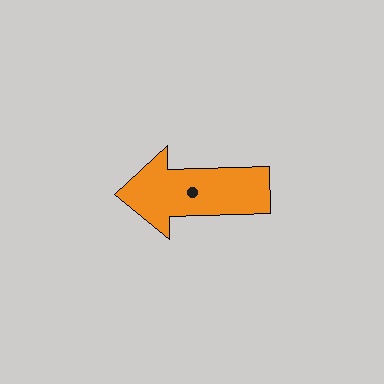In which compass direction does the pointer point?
West.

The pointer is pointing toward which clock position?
Roughly 9 o'clock.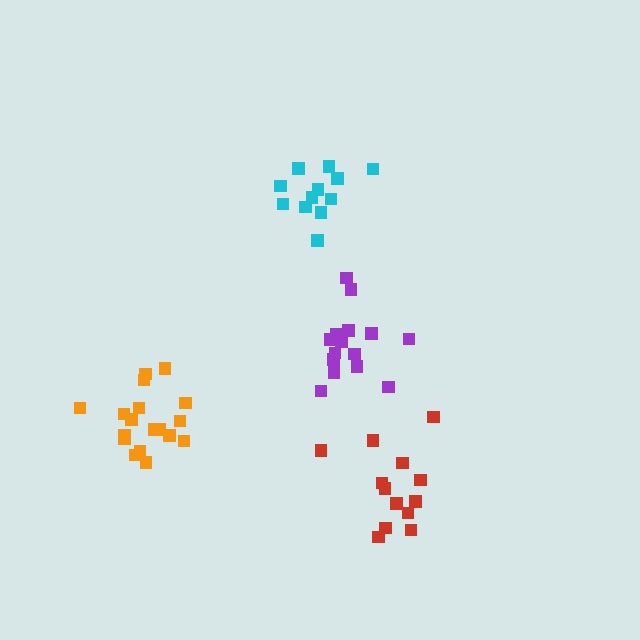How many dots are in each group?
Group 1: 12 dots, Group 2: 15 dots, Group 3: 18 dots, Group 4: 13 dots (58 total).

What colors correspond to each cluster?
The clusters are colored: cyan, purple, orange, red.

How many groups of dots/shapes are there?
There are 4 groups.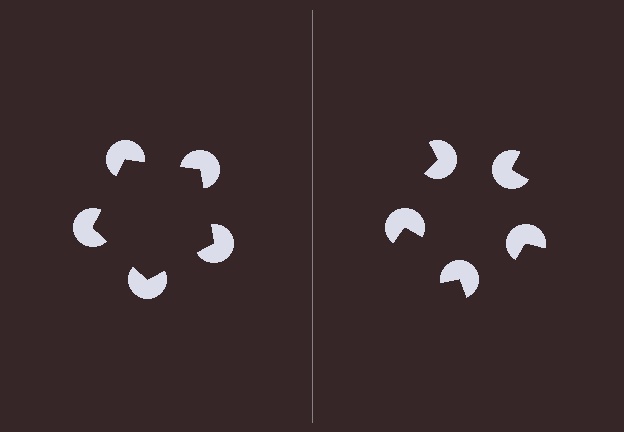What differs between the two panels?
The pac-man discs are positioned identically on both sides; only the wedge orientations differ. On the left they align to a pentagon; on the right they are misaligned.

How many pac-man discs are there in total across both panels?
10 — 5 on each side.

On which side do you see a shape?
An illusory pentagon appears on the left side. On the right side the wedge cuts are rotated, so no coherent shape forms.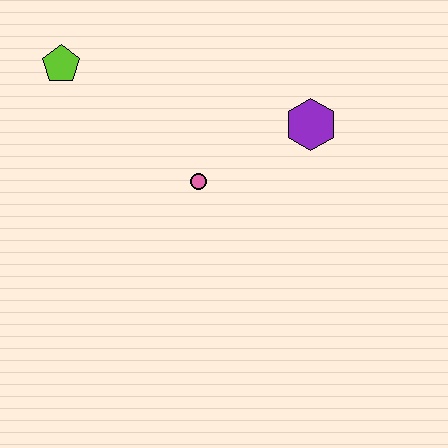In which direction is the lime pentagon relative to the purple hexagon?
The lime pentagon is to the left of the purple hexagon.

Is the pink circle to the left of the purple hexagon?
Yes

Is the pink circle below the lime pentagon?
Yes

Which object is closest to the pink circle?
The purple hexagon is closest to the pink circle.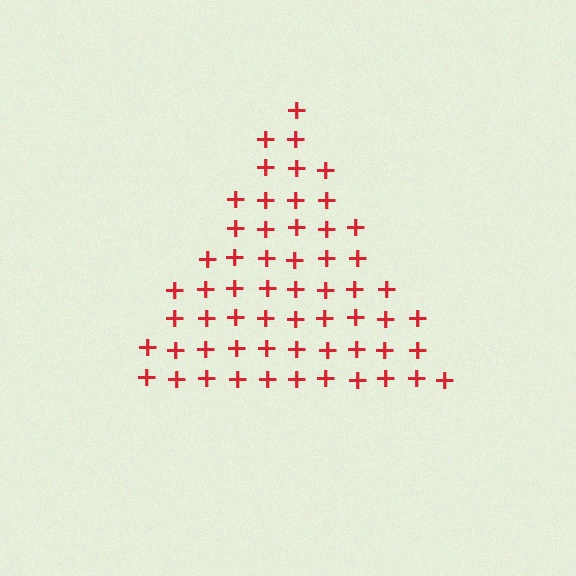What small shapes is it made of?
It is made of small plus signs.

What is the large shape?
The large shape is a triangle.